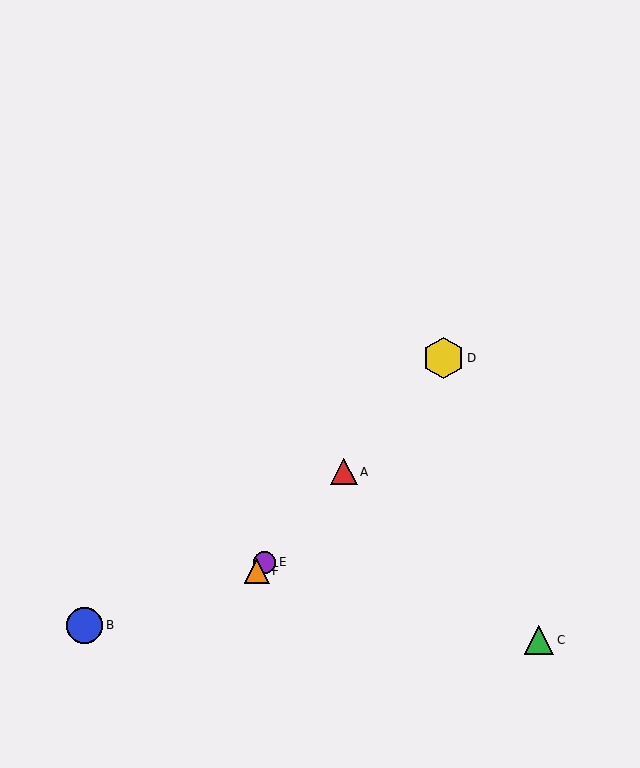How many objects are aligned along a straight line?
4 objects (A, D, E, F) are aligned along a straight line.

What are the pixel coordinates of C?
Object C is at (539, 640).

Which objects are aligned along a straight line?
Objects A, D, E, F are aligned along a straight line.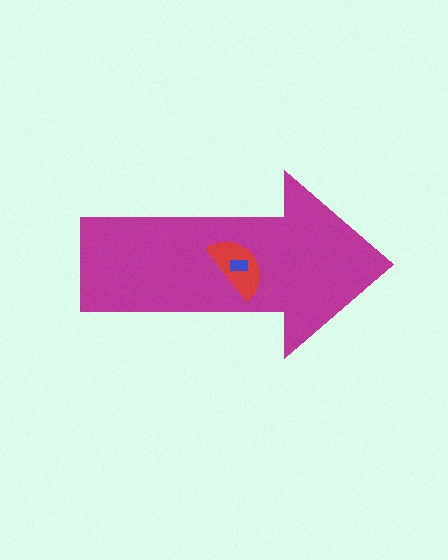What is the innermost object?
The blue rectangle.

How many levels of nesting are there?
3.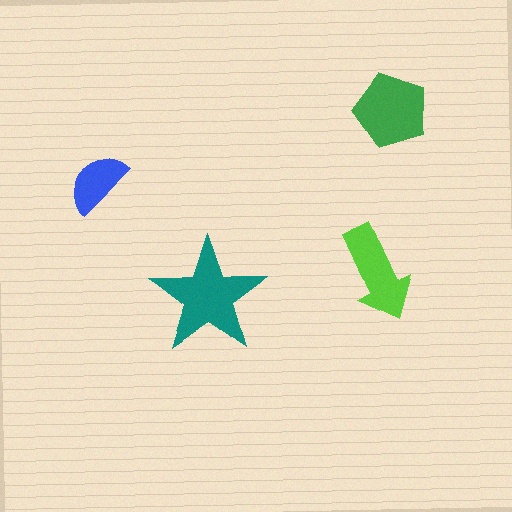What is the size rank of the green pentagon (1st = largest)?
2nd.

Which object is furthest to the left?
The blue semicircle is leftmost.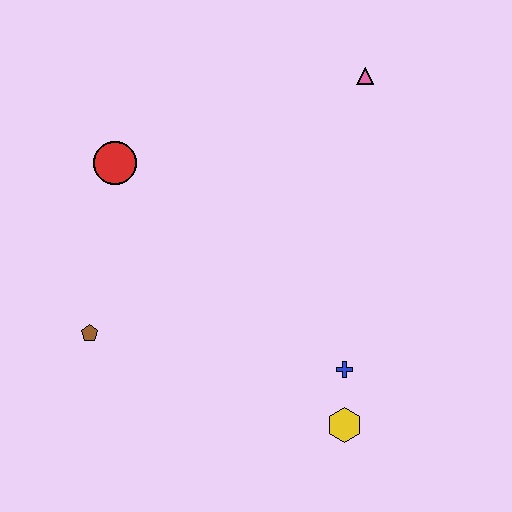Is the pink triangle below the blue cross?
No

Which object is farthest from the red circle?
The yellow hexagon is farthest from the red circle.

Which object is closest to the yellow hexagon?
The blue cross is closest to the yellow hexagon.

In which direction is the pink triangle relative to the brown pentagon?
The pink triangle is to the right of the brown pentagon.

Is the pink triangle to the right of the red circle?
Yes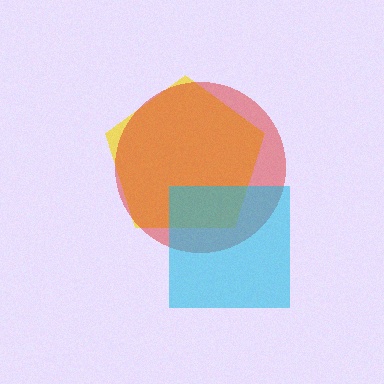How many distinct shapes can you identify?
There are 3 distinct shapes: a yellow pentagon, a red circle, a cyan square.